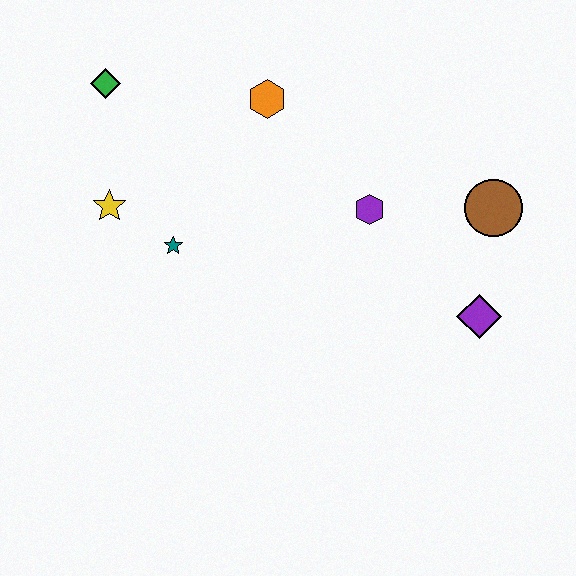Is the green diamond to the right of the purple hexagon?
No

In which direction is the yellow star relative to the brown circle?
The yellow star is to the left of the brown circle.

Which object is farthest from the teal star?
The brown circle is farthest from the teal star.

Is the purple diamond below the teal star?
Yes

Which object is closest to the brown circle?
The purple diamond is closest to the brown circle.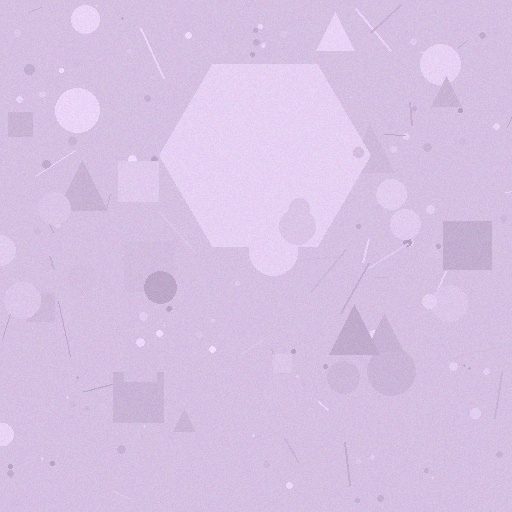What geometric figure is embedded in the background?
A hexagon is embedded in the background.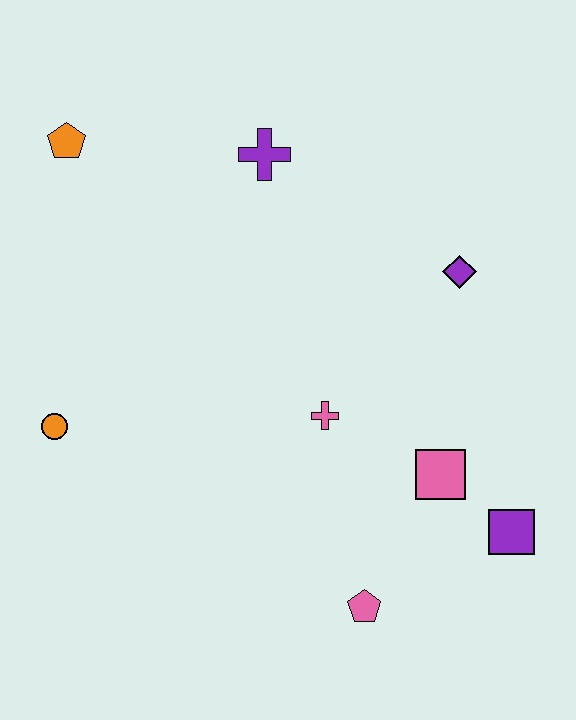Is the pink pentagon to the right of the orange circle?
Yes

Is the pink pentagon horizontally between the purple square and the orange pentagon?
Yes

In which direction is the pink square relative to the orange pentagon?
The pink square is to the right of the orange pentagon.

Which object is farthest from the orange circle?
The purple square is farthest from the orange circle.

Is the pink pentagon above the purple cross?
No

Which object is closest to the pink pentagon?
The pink square is closest to the pink pentagon.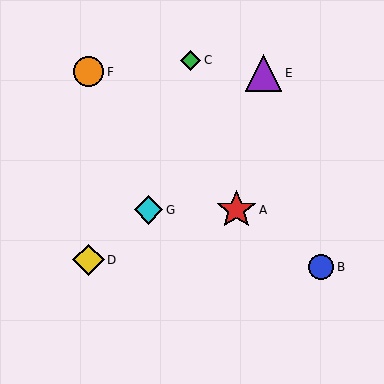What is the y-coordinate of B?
Object B is at y≈267.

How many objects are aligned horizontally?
2 objects (A, G) are aligned horizontally.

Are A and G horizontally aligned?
Yes, both are at y≈210.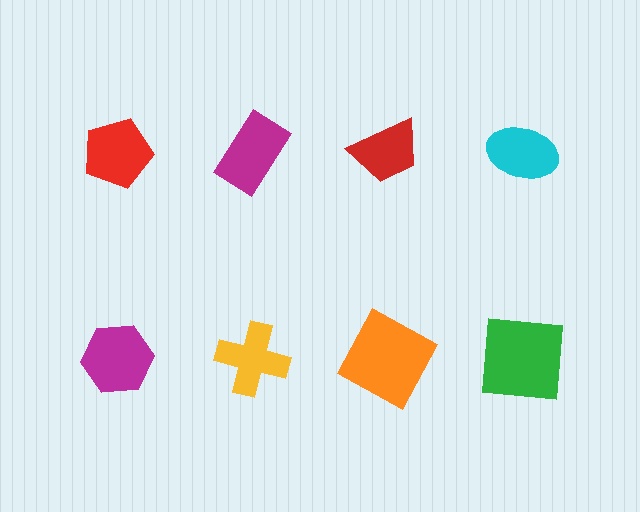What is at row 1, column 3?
A red trapezoid.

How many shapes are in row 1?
4 shapes.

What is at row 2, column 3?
An orange square.